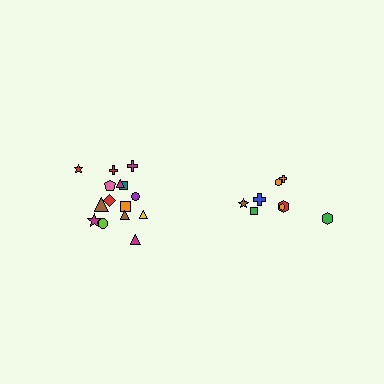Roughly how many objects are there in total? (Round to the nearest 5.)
Roughly 25 objects in total.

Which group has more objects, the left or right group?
The left group.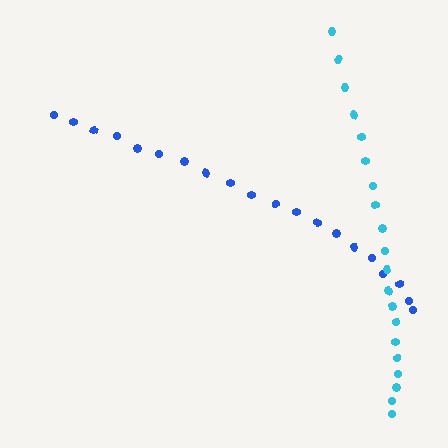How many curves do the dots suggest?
There are 2 distinct paths.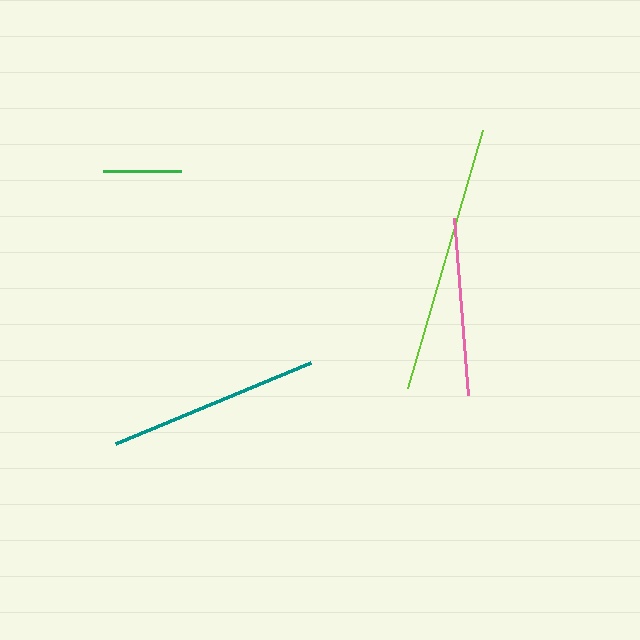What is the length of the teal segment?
The teal segment is approximately 212 pixels long.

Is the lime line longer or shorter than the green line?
The lime line is longer than the green line.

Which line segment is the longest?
The lime line is the longest at approximately 268 pixels.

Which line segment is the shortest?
The green line is the shortest at approximately 78 pixels.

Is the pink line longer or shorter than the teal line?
The teal line is longer than the pink line.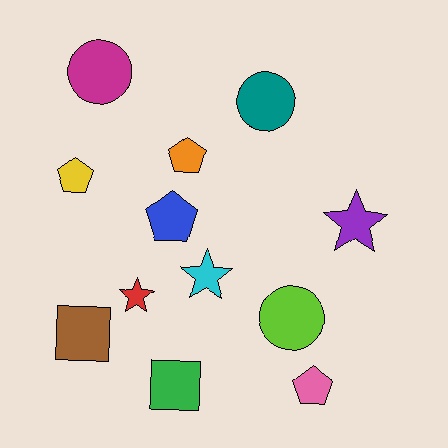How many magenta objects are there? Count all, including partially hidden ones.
There is 1 magenta object.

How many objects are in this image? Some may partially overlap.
There are 12 objects.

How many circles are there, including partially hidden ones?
There are 3 circles.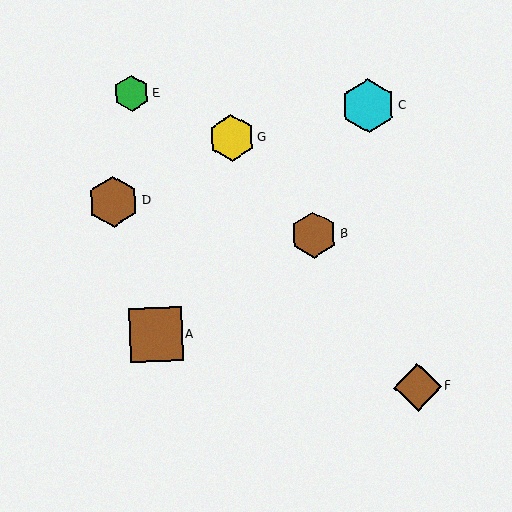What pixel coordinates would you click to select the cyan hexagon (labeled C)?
Click at (368, 106) to select the cyan hexagon C.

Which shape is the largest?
The cyan hexagon (labeled C) is the largest.